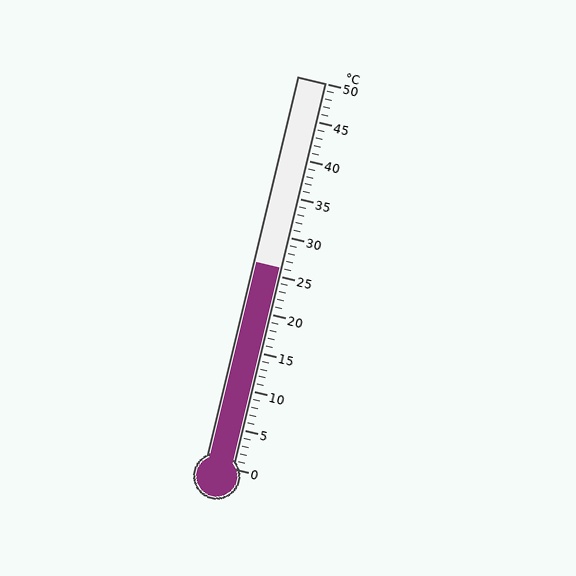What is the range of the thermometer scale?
The thermometer scale ranges from 0°C to 50°C.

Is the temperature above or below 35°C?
The temperature is below 35°C.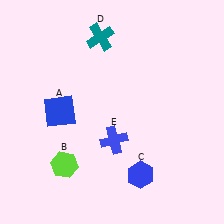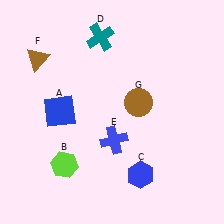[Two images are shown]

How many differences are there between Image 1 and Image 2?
There are 2 differences between the two images.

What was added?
A brown triangle (F), a brown circle (G) were added in Image 2.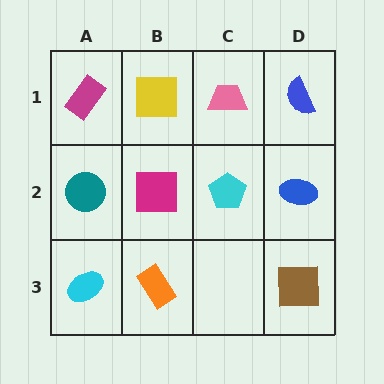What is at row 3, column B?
An orange rectangle.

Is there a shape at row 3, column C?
No, that cell is empty.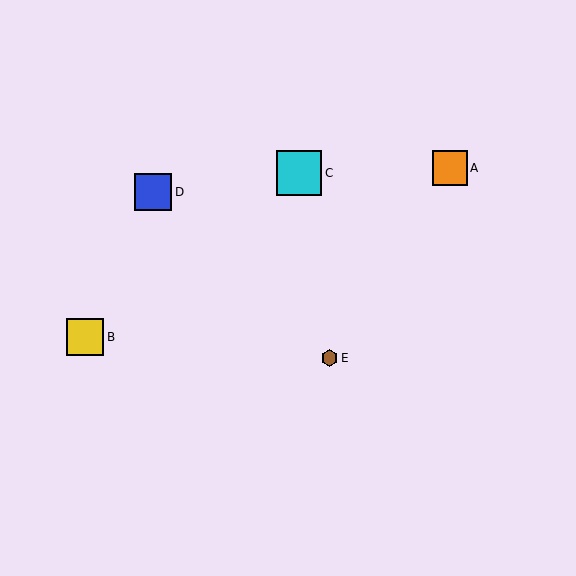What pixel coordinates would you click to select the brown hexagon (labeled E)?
Click at (330, 358) to select the brown hexagon E.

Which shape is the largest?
The cyan square (labeled C) is the largest.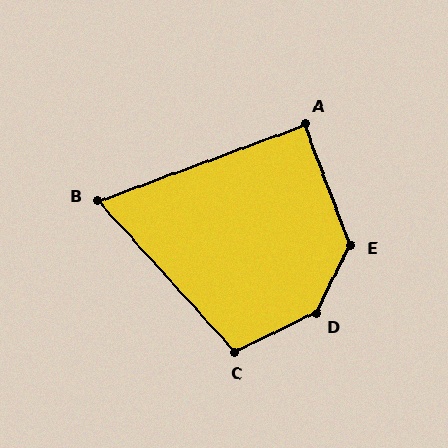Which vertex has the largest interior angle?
D, at approximately 142 degrees.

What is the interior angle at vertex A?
Approximately 90 degrees (approximately right).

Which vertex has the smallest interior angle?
B, at approximately 68 degrees.